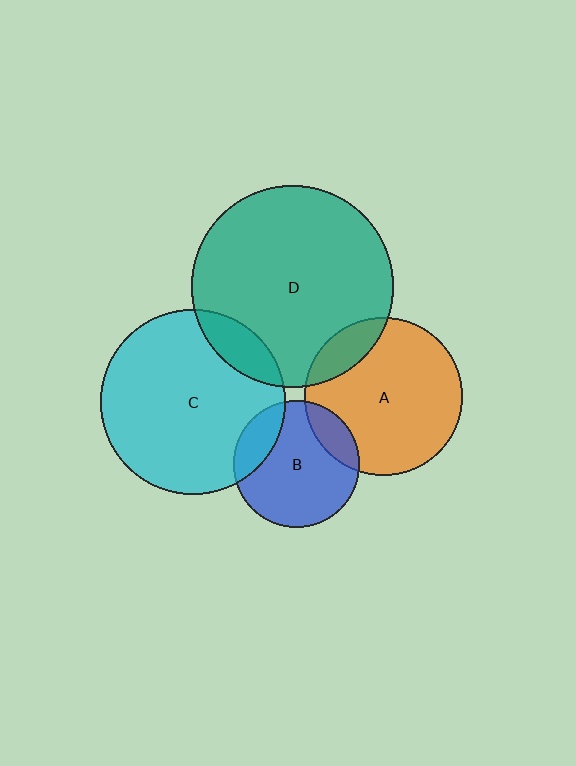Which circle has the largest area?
Circle D (teal).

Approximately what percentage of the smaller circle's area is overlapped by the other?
Approximately 20%.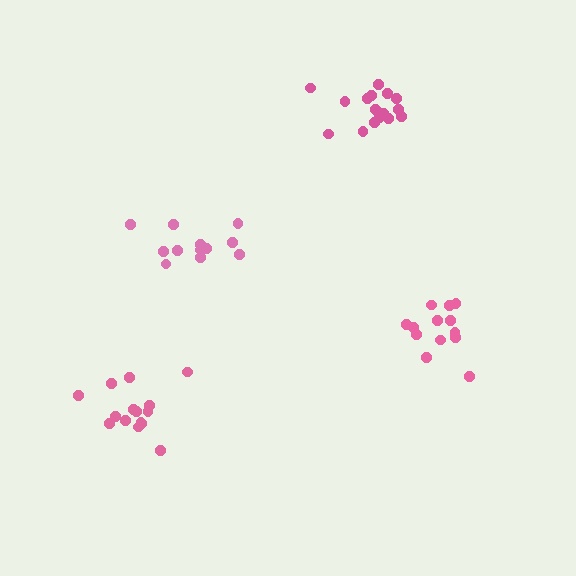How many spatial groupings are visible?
There are 4 spatial groupings.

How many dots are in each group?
Group 1: 13 dots, Group 2: 16 dots, Group 3: 15 dots, Group 4: 12 dots (56 total).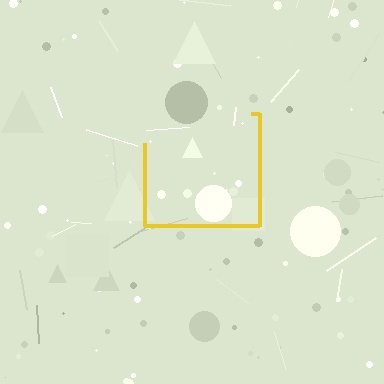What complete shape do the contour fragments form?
The contour fragments form a square.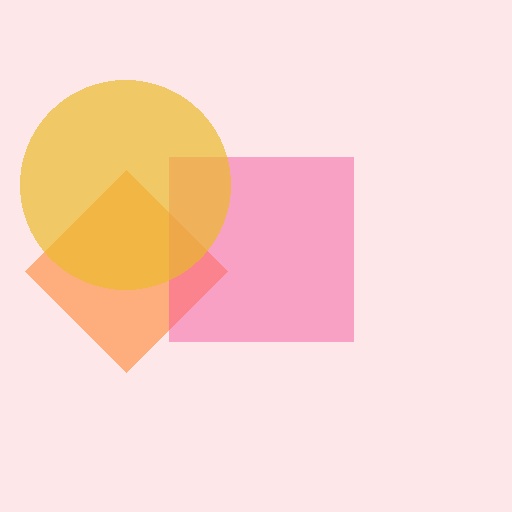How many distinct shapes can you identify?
There are 3 distinct shapes: an orange diamond, a pink square, a yellow circle.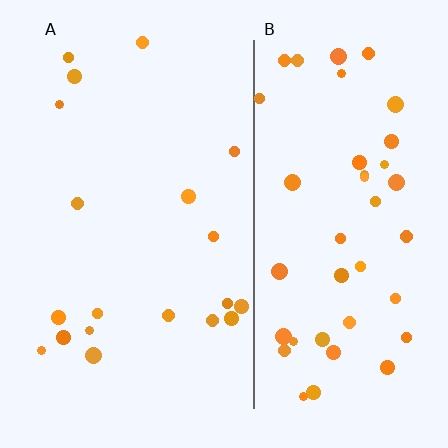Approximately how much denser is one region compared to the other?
Approximately 2.3× — region B over region A.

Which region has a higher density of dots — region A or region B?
B (the right).